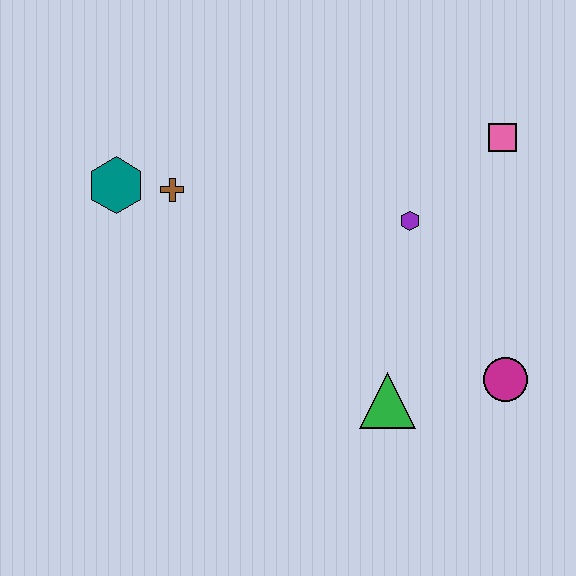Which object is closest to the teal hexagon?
The brown cross is closest to the teal hexagon.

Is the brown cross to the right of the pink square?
No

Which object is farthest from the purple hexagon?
The teal hexagon is farthest from the purple hexagon.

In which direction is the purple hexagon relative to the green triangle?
The purple hexagon is above the green triangle.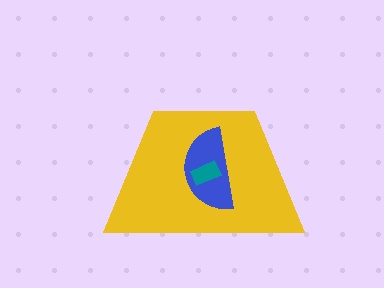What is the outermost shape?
The yellow trapezoid.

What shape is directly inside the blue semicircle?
The teal rectangle.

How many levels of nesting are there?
3.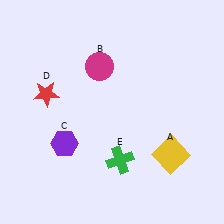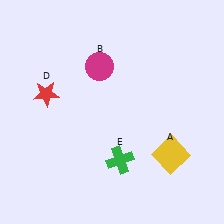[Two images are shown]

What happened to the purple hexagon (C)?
The purple hexagon (C) was removed in Image 2. It was in the bottom-left area of Image 1.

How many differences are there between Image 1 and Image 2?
There is 1 difference between the two images.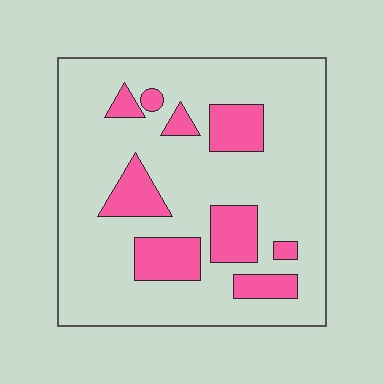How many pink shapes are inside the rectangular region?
9.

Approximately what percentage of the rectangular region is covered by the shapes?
Approximately 20%.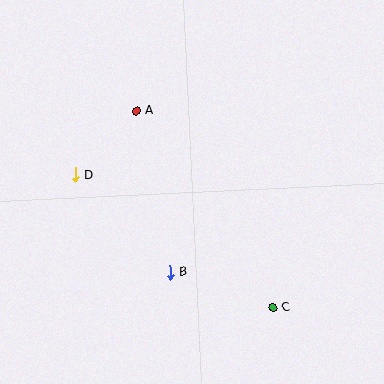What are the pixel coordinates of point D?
Point D is at (75, 175).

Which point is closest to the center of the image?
Point B at (170, 272) is closest to the center.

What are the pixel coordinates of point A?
Point A is at (137, 111).